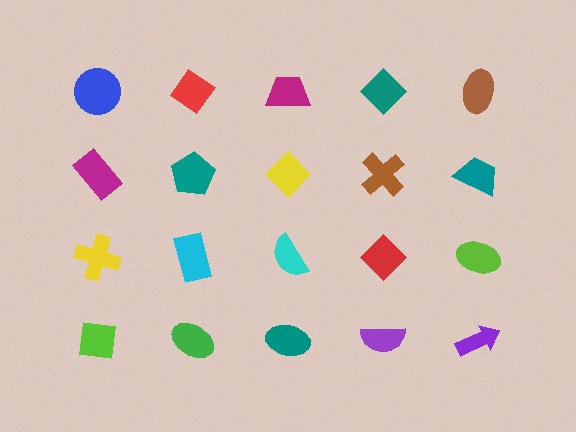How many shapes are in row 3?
5 shapes.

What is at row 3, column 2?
A cyan rectangle.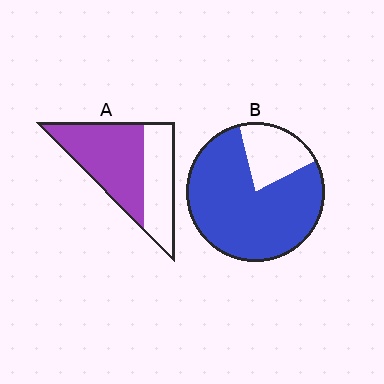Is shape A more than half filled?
Yes.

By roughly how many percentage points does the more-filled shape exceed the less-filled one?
By roughly 20 percentage points (B over A).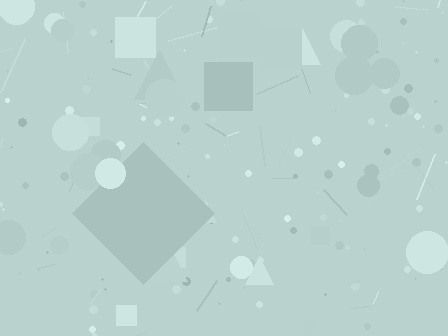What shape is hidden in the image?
A diamond is hidden in the image.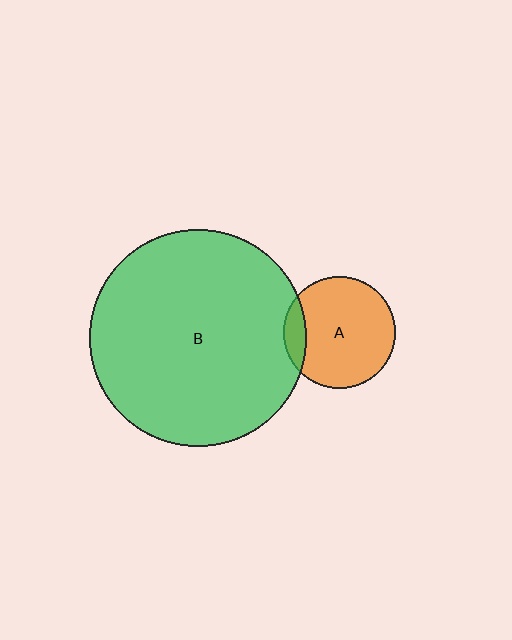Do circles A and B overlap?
Yes.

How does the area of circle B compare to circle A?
Approximately 3.7 times.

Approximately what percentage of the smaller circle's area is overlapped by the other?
Approximately 10%.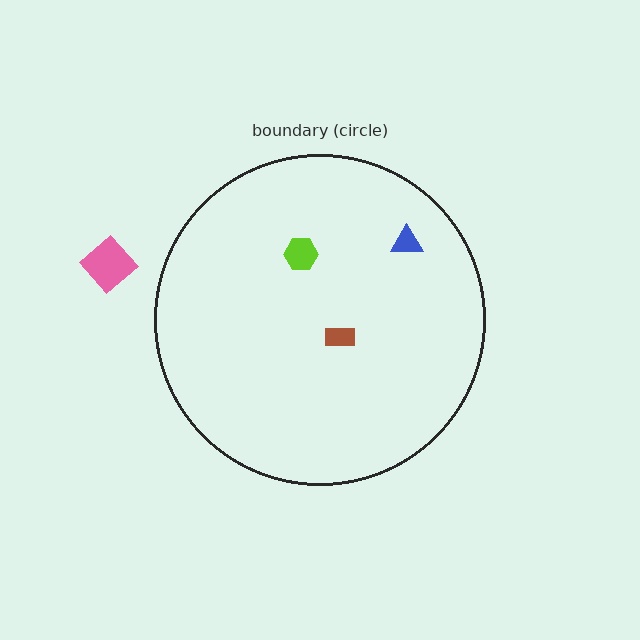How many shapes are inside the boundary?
3 inside, 1 outside.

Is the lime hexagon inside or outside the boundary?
Inside.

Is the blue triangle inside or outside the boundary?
Inside.